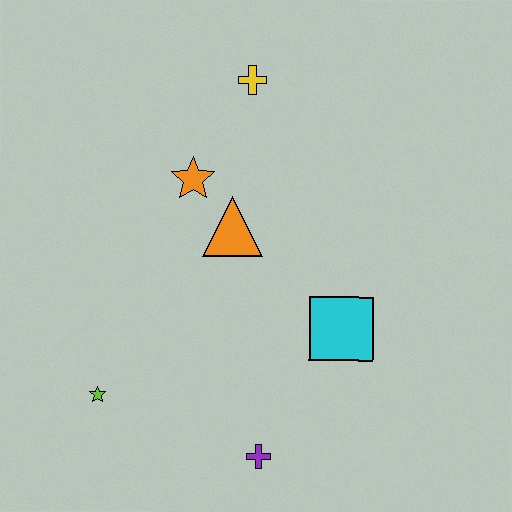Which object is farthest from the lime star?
The yellow cross is farthest from the lime star.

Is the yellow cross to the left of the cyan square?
Yes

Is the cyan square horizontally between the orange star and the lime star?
No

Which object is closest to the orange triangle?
The orange star is closest to the orange triangle.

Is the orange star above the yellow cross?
No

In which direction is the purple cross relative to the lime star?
The purple cross is to the right of the lime star.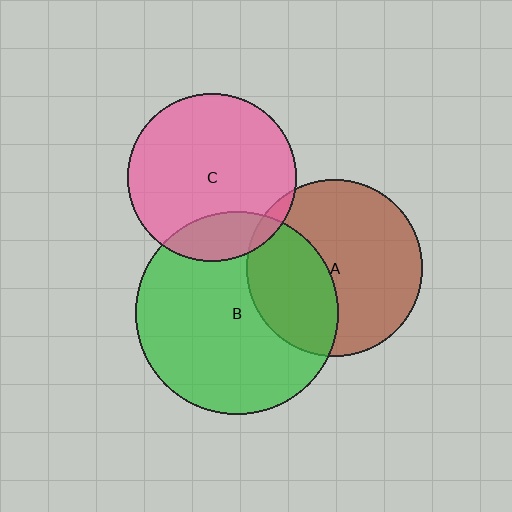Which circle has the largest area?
Circle B (green).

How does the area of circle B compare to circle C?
Approximately 1.5 times.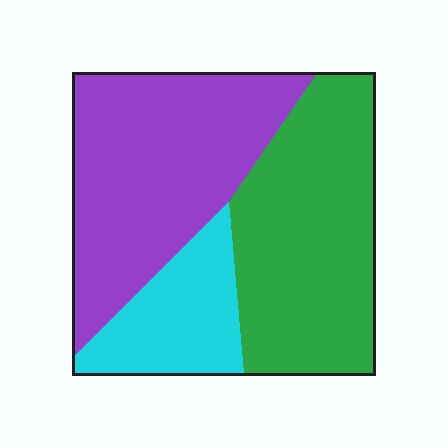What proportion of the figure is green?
Green covers roughly 40% of the figure.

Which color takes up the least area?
Cyan, at roughly 20%.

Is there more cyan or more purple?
Purple.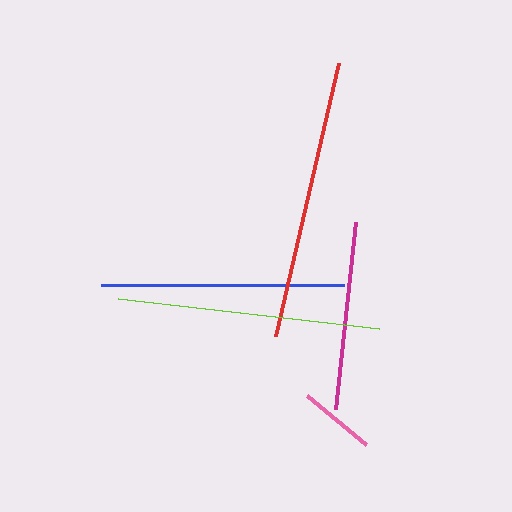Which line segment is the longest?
The red line is the longest at approximately 280 pixels.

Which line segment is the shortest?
The pink line is the shortest at approximately 77 pixels.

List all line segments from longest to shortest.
From longest to shortest: red, lime, blue, magenta, pink.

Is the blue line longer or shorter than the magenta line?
The blue line is longer than the magenta line.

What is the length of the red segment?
The red segment is approximately 280 pixels long.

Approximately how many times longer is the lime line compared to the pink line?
The lime line is approximately 3.4 times the length of the pink line.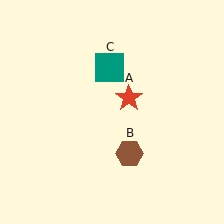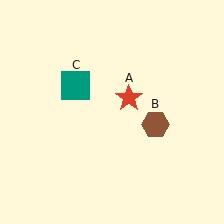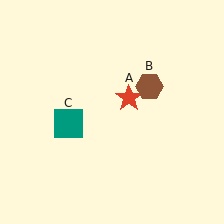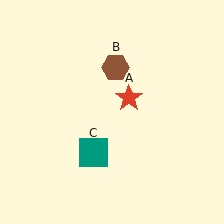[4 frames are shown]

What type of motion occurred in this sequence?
The brown hexagon (object B), teal square (object C) rotated counterclockwise around the center of the scene.